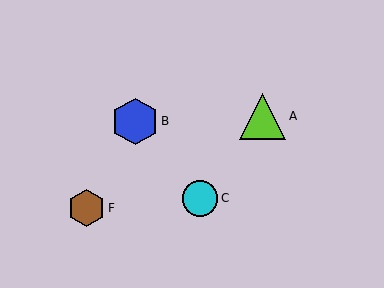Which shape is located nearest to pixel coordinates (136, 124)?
The blue hexagon (labeled B) at (135, 122) is nearest to that location.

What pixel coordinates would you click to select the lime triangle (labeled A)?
Click at (263, 116) to select the lime triangle A.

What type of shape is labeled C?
Shape C is a cyan circle.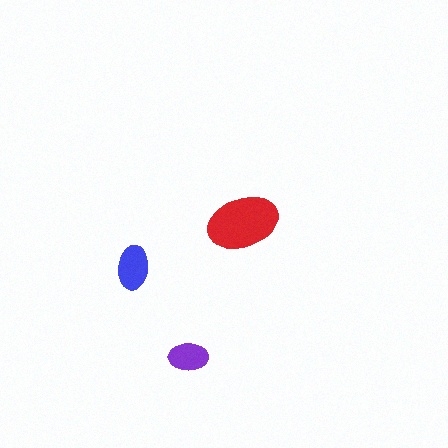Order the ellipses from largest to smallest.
the red one, the blue one, the purple one.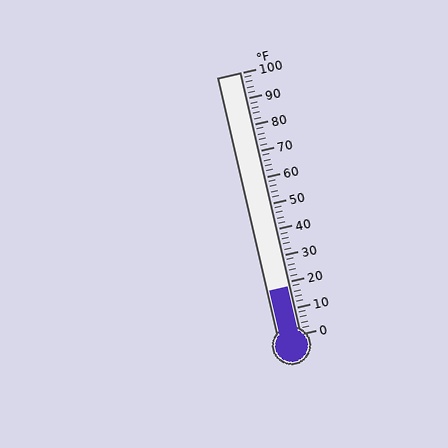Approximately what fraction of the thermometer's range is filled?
The thermometer is filled to approximately 20% of its range.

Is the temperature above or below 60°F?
The temperature is below 60°F.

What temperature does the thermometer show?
The thermometer shows approximately 18°F.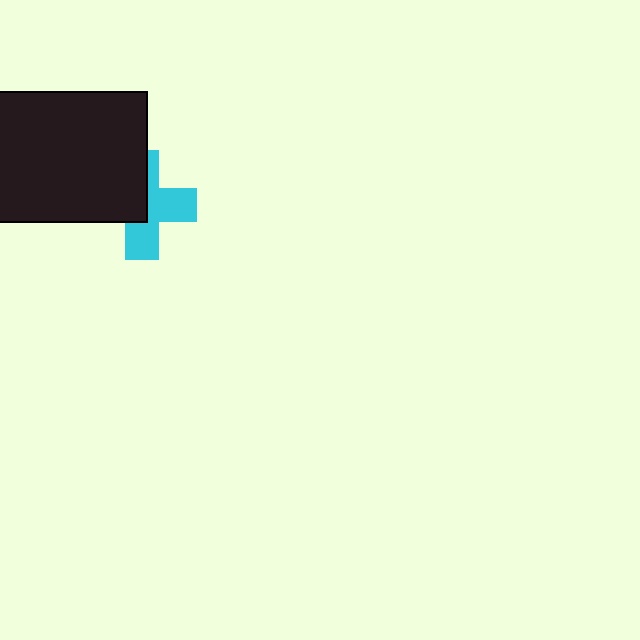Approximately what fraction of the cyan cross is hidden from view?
Roughly 47% of the cyan cross is hidden behind the black rectangle.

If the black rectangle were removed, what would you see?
You would see the complete cyan cross.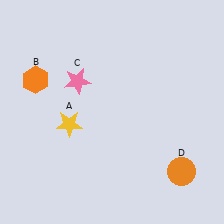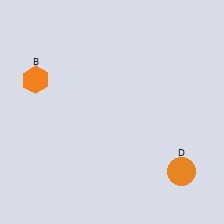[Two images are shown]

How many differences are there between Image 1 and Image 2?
There are 2 differences between the two images.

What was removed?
The pink star (C), the yellow star (A) were removed in Image 2.